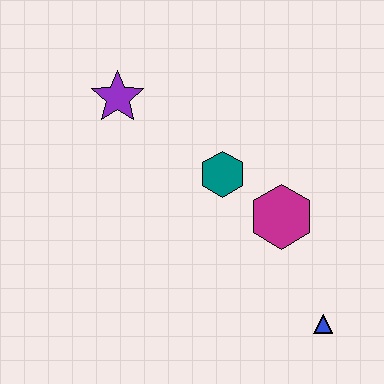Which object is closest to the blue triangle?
The magenta hexagon is closest to the blue triangle.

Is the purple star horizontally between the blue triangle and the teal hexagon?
No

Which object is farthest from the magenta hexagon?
The purple star is farthest from the magenta hexagon.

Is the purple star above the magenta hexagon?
Yes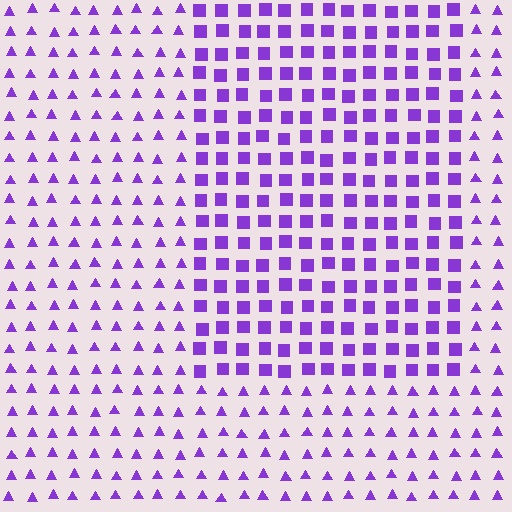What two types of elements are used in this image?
The image uses squares inside the rectangle region and triangles outside it.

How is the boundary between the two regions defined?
The boundary is defined by a change in element shape: squares inside vs. triangles outside. All elements share the same color and spacing.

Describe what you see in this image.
The image is filled with small purple elements arranged in a uniform grid. A rectangle-shaped region contains squares, while the surrounding area contains triangles. The boundary is defined purely by the change in element shape.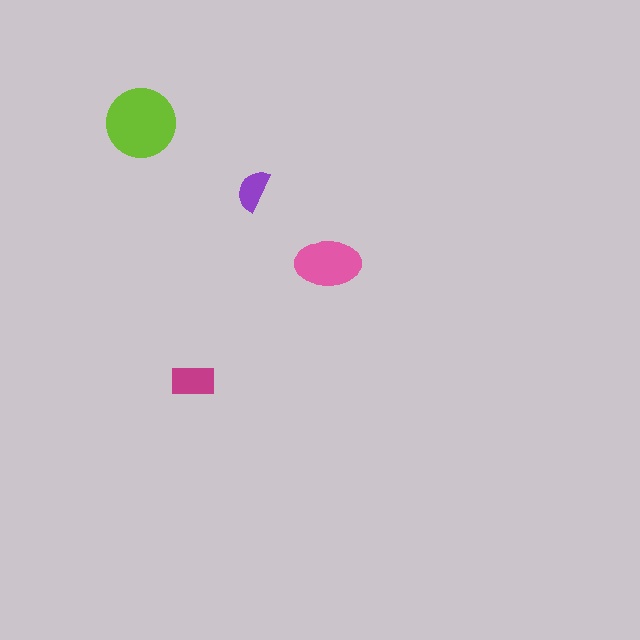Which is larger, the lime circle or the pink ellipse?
The lime circle.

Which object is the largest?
The lime circle.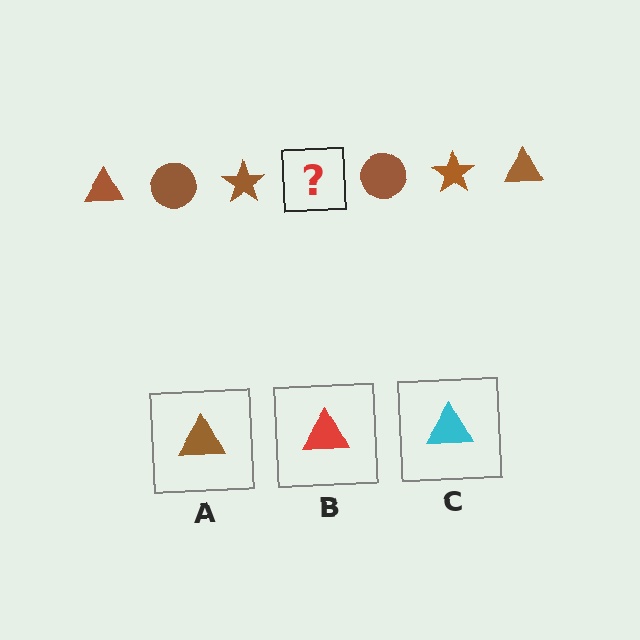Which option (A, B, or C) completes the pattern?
A.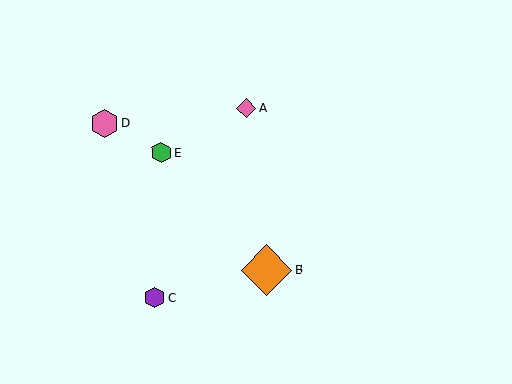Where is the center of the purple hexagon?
The center of the purple hexagon is at (154, 298).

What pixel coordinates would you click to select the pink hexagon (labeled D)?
Click at (105, 123) to select the pink hexagon D.